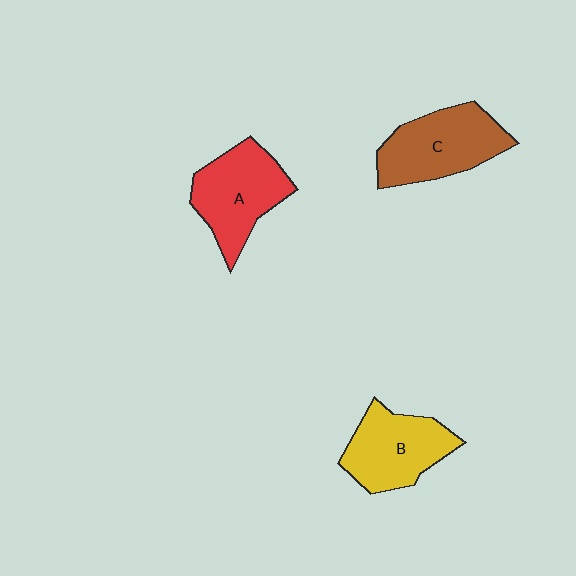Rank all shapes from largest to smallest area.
From largest to smallest: C (brown), A (red), B (yellow).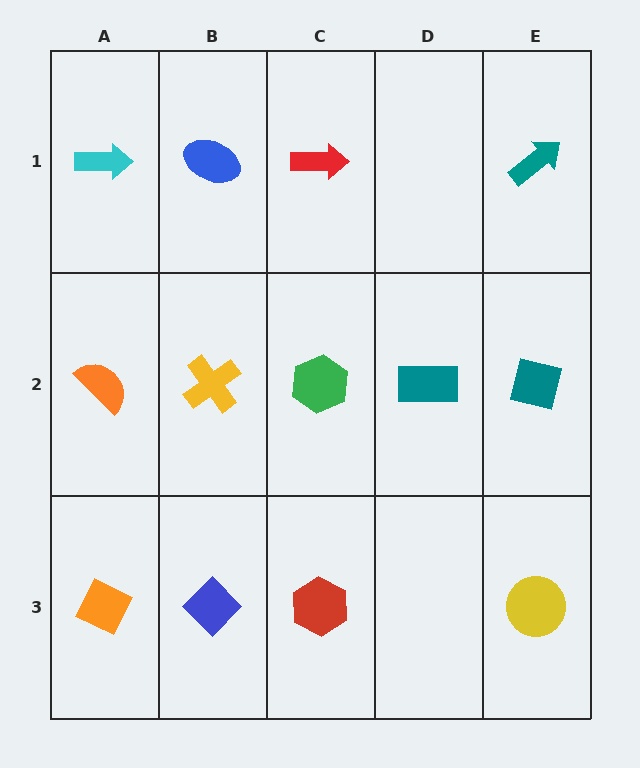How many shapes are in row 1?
4 shapes.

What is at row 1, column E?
A teal arrow.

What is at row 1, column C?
A red arrow.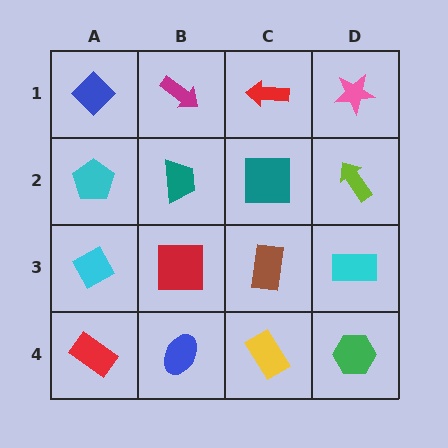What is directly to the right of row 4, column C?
A green hexagon.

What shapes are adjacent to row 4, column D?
A cyan rectangle (row 3, column D), a yellow rectangle (row 4, column C).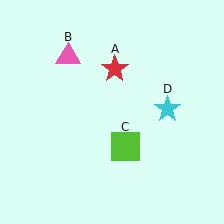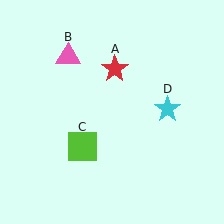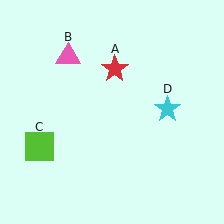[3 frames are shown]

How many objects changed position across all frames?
1 object changed position: lime square (object C).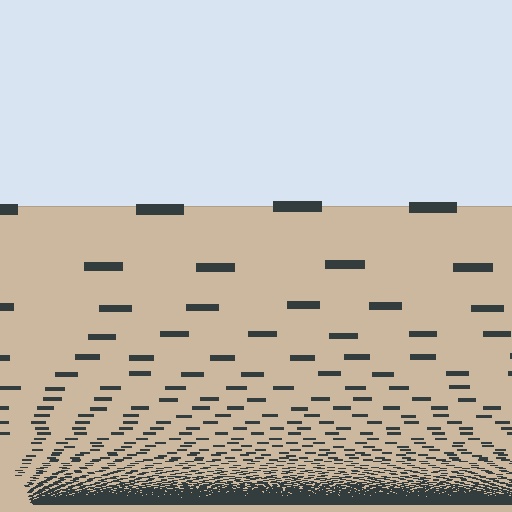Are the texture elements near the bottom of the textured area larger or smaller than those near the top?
Smaller. The gradient is inverted — elements near the bottom are smaller and denser.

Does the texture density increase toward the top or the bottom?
Density increases toward the bottom.